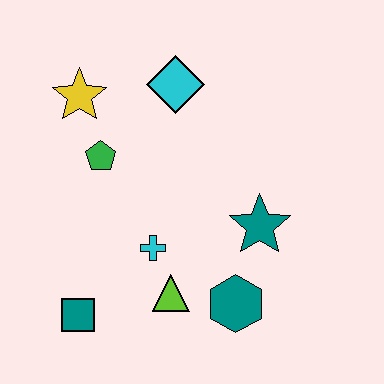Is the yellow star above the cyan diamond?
No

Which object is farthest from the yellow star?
The teal hexagon is farthest from the yellow star.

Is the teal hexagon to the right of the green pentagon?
Yes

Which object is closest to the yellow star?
The green pentagon is closest to the yellow star.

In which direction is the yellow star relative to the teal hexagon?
The yellow star is above the teal hexagon.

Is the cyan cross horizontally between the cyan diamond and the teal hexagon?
No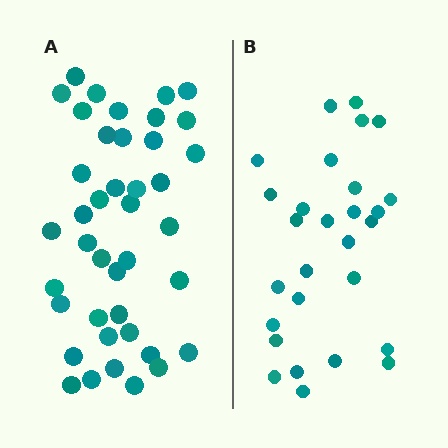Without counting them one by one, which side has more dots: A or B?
Region A (the left region) has more dots.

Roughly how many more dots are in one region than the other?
Region A has approximately 15 more dots than region B.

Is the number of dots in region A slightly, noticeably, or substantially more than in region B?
Region A has substantially more. The ratio is roughly 1.5 to 1.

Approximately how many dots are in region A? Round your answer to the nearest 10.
About 40 dots. (The exact count is 41, which rounds to 40.)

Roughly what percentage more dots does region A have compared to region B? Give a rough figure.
About 45% more.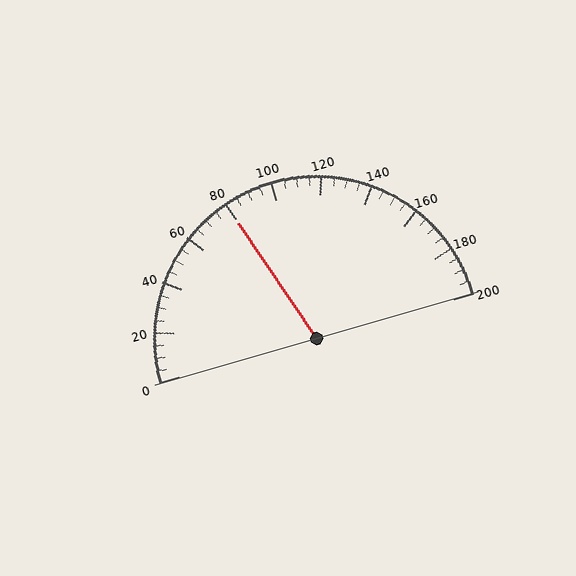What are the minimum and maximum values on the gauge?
The gauge ranges from 0 to 200.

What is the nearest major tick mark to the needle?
The nearest major tick mark is 80.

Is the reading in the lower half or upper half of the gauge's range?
The reading is in the lower half of the range (0 to 200).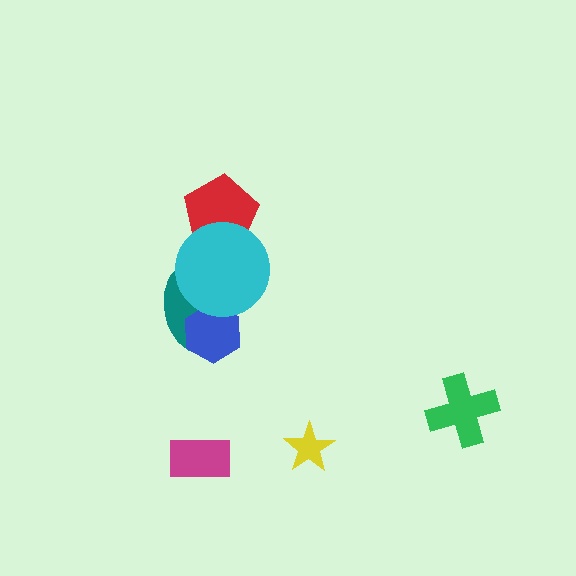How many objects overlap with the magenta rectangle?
0 objects overlap with the magenta rectangle.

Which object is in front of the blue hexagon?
The cyan circle is in front of the blue hexagon.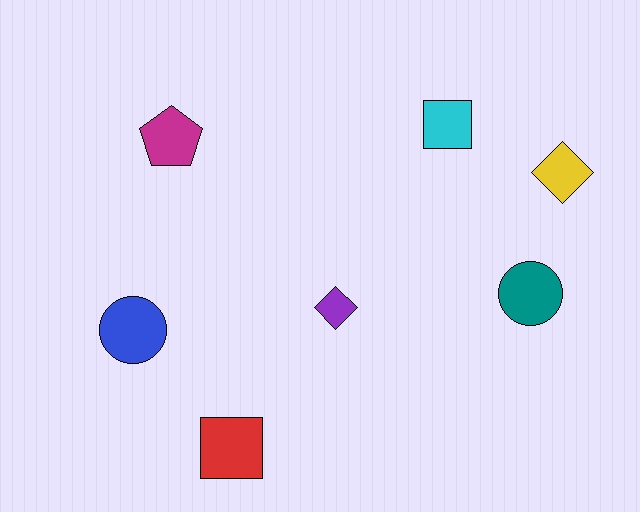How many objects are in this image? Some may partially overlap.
There are 7 objects.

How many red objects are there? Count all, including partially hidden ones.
There is 1 red object.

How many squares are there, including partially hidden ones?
There are 2 squares.